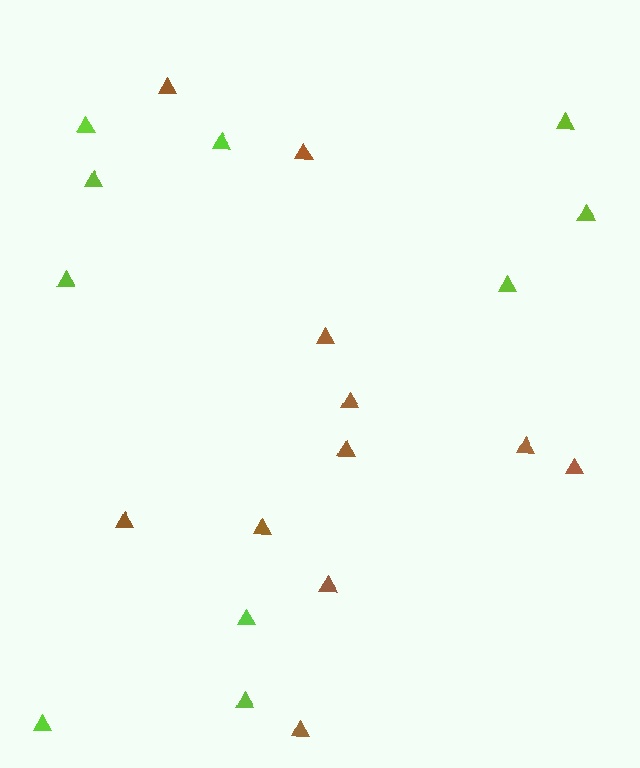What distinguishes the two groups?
There are 2 groups: one group of brown triangles (11) and one group of lime triangles (10).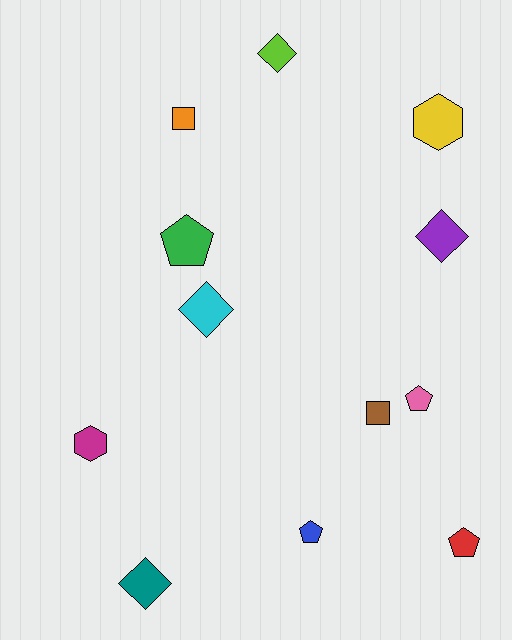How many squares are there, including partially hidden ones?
There are 2 squares.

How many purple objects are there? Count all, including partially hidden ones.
There is 1 purple object.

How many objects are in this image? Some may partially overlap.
There are 12 objects.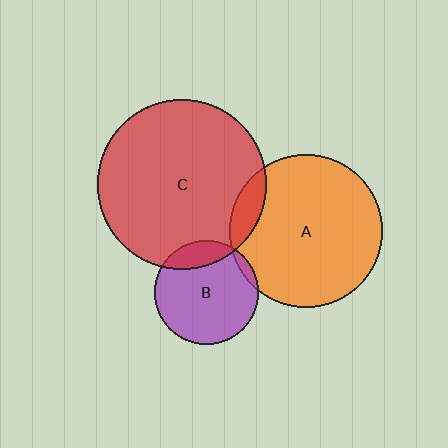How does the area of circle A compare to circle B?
Approximately 2.1 times.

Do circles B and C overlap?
Yes.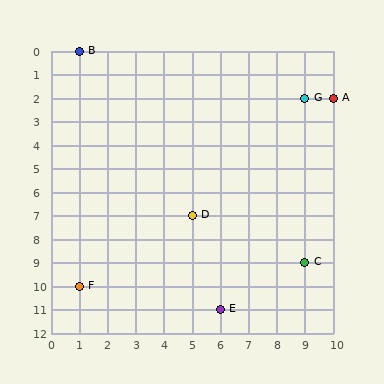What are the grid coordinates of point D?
Point D is at grid coordinates (5, 7).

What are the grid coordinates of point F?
Point F is at grid coordinates (1, 10).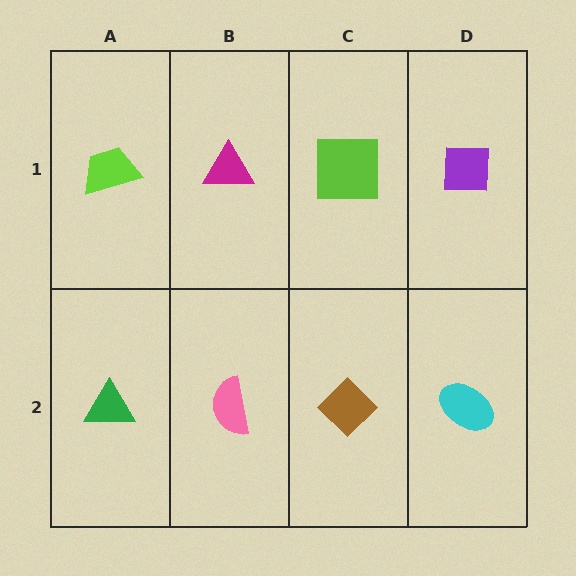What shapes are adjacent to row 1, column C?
A brown diamond (row 2, column C), a magenta triangle (row 1, column B), a purple square (row 1, column D).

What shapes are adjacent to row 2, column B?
A magenta triangle (row 1, column B), a green triangle (row 2, column A), a brown diamond (row 2, column C).